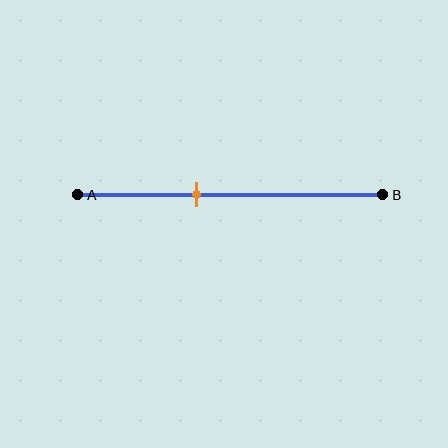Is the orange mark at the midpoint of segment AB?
No, the mark is at about 40% from A, not at the 50% midpoint.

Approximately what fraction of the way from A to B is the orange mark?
The orange mark is approximately 40% of the way from A to B.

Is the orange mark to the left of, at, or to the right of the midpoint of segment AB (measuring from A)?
The orange mark is to the left of the midpoint of segment AB.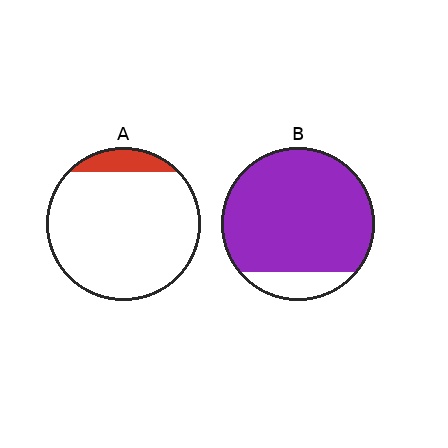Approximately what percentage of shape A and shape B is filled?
A is approximately 10% and B is approximately 85%.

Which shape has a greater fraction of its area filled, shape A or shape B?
Shape B.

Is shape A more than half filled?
No.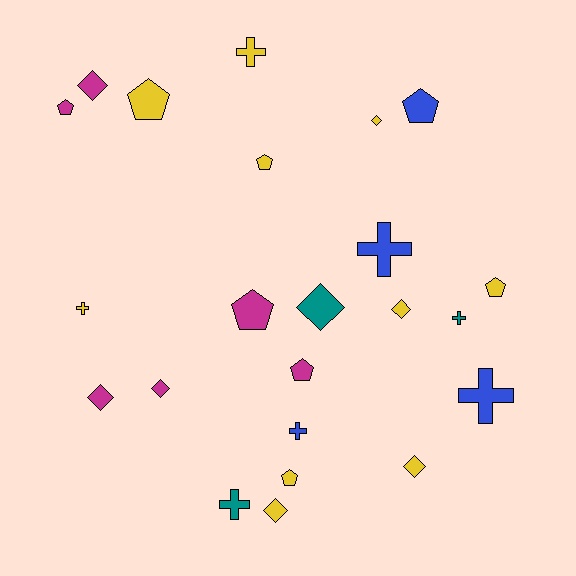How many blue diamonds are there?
There are no blue diamonds.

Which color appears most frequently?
Yellow, with 10 objects.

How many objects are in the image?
There are 23 objects.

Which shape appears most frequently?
Diamond, with 8 objects.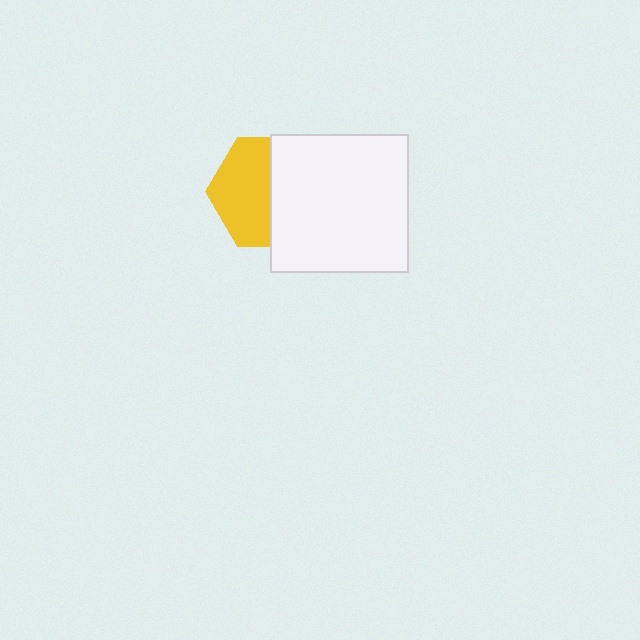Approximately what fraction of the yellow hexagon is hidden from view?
Roughly 49% of the yellow hexagon is hidden behind the white square.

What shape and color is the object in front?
The object in front is a white square.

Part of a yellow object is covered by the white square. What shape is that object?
It is a hexagon.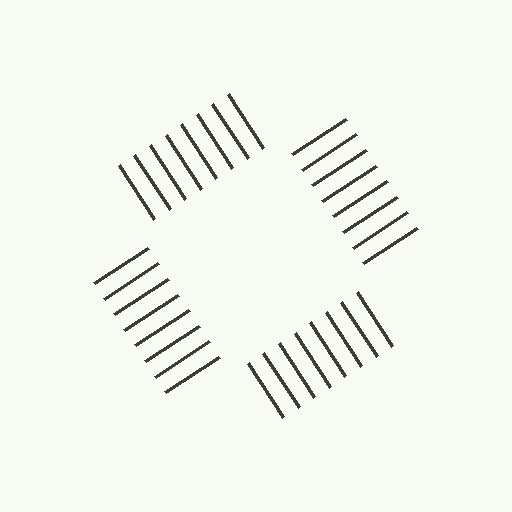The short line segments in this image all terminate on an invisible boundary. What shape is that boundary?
An illusory square — the line segments terminate on its edges but no continuous stroke is drawn.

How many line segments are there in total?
32 — 8 along each of the 4 edges.